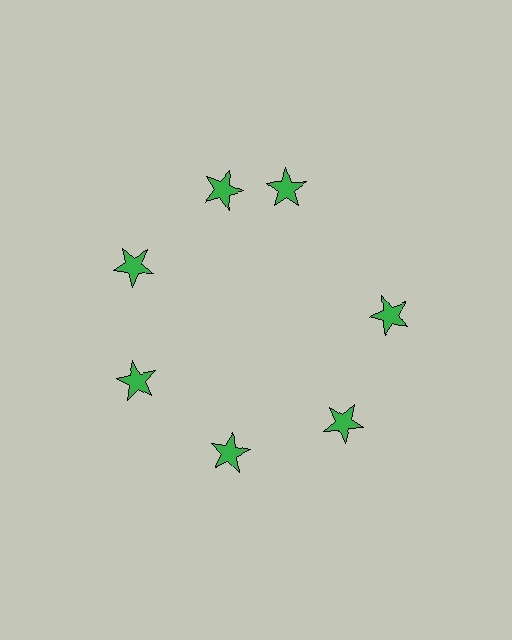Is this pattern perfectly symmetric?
No. The 7 green stars are arranged in a ring, but one element near the 1 o'clock position is rotated out of alignment along the ring, breaking the 7-fold rotational symmetry.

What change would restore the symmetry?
The symmetry would be restored by rotating it back into even spacing with its neighbors so that all 7 stars sit at equal angles and equal distance from the center.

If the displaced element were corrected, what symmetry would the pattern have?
It would have 7-fold rotational symmetry — the pattern would map onto itself every 51 degrees.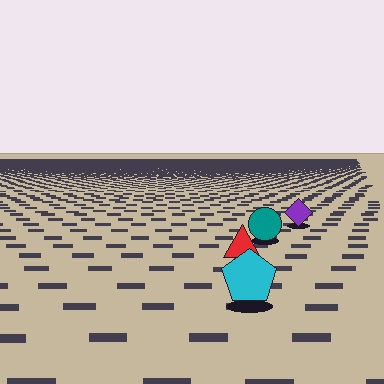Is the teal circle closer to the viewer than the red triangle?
No. The red triangle is closer — you can tell from the texture gradient: the ground texture is coarser near it.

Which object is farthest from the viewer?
The purple diamond is farthest from the viewer. It appears smaller and the ground texture around it is denser.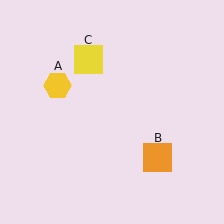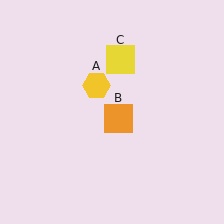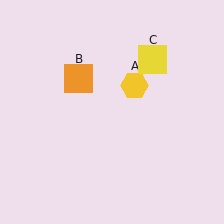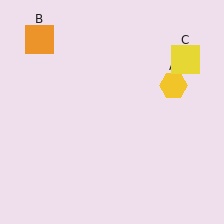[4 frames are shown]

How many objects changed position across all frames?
3 objects changed position: yellow hexagon (object A), orange square (object B), yellow square (object C).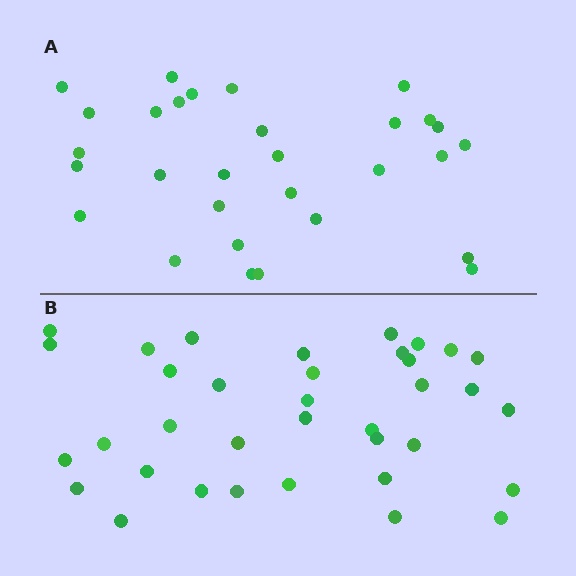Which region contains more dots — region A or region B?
Region B (the bottom region) has more dots.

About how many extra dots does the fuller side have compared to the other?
Region B has about 6 more dots than region A.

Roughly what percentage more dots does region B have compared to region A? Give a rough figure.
About 20% more.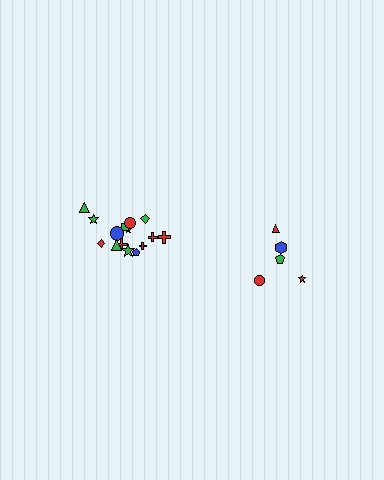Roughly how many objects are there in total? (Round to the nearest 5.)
Roughly 20 objects in total.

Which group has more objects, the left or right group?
The left group.